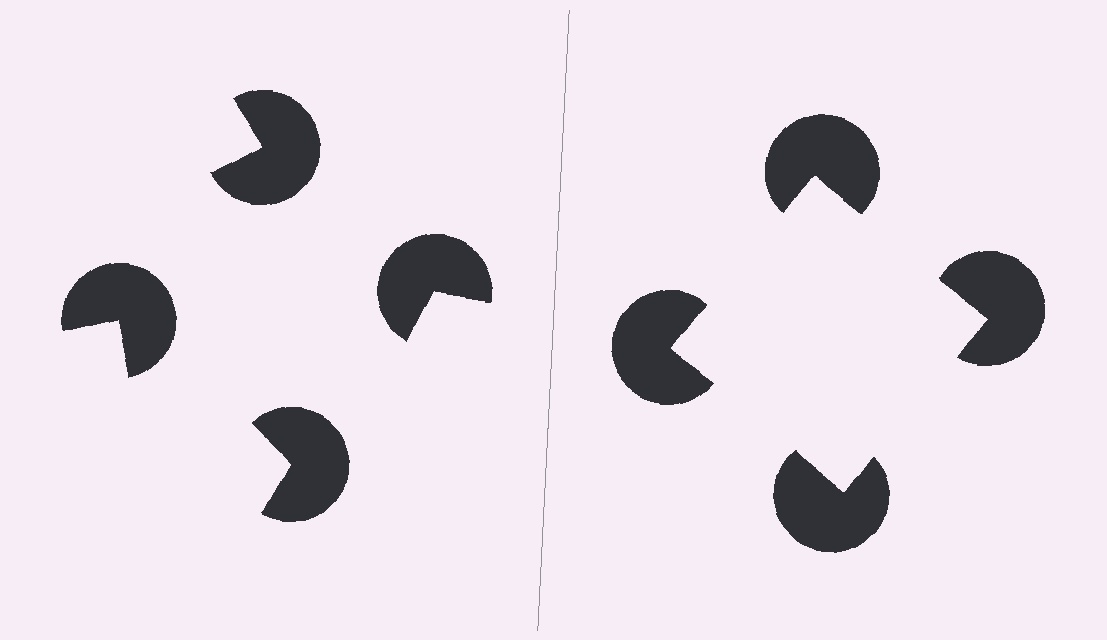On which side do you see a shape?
An illusory square appears on the right side. On the left side the wedge cuts are rotated, so no coherent shape forms.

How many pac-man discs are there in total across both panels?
8 — 4 on each side.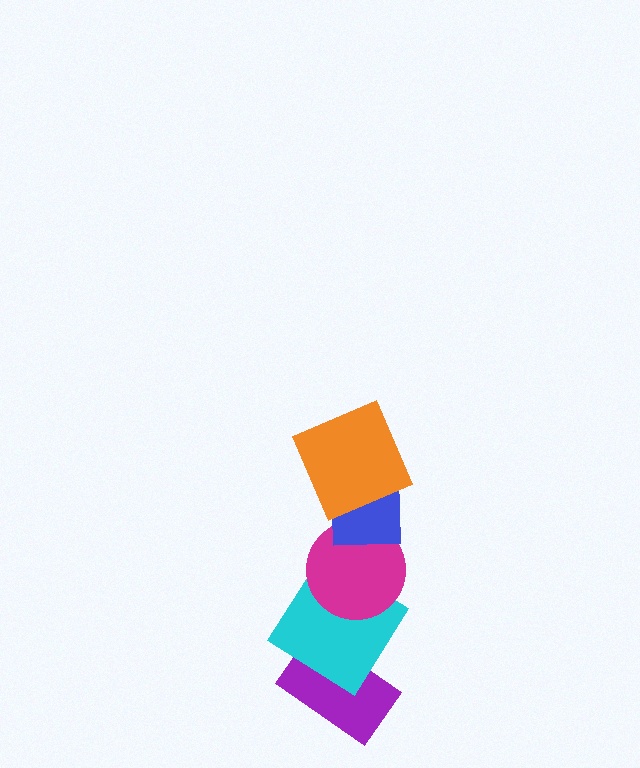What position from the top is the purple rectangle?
The purple rectangle is 5th from the top.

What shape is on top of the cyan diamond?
The magenta circle is on top of the cyan diamond.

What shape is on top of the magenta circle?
The blue square is on top of the magenta circle.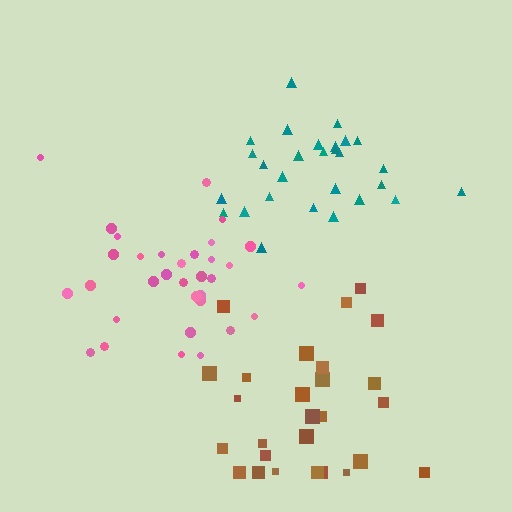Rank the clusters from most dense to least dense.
teal, pink, brown.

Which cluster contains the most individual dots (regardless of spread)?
Pink (33).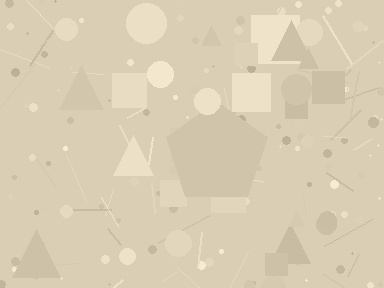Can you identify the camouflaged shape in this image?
The camouflaged shape is a pentagon.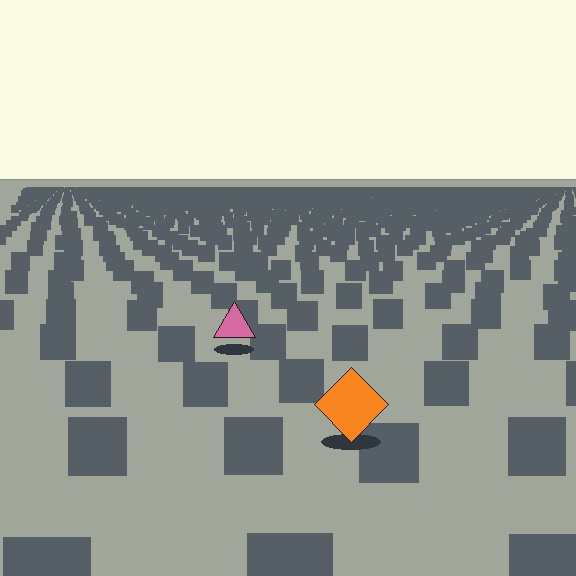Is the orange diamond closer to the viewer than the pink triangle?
Yes. The orange diamond is closer — you can tell from the texture gradient: the ground texture is coarser near it.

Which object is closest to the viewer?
The orange diamond is closest. The texture marks near it are larger and more spread out.